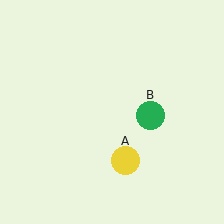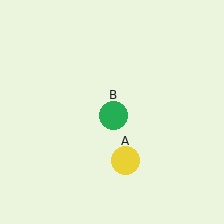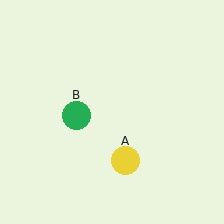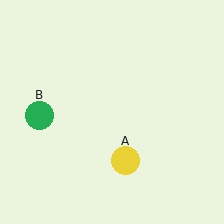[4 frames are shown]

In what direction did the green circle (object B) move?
The green circle (object B) moved left.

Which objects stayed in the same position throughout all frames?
Yellow circle (object A) remained stationary.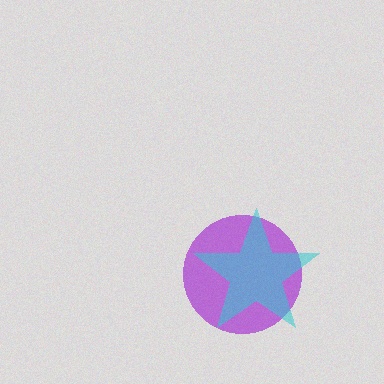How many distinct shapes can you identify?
There are 2 distinct shapes: a purple circle, a cyan star.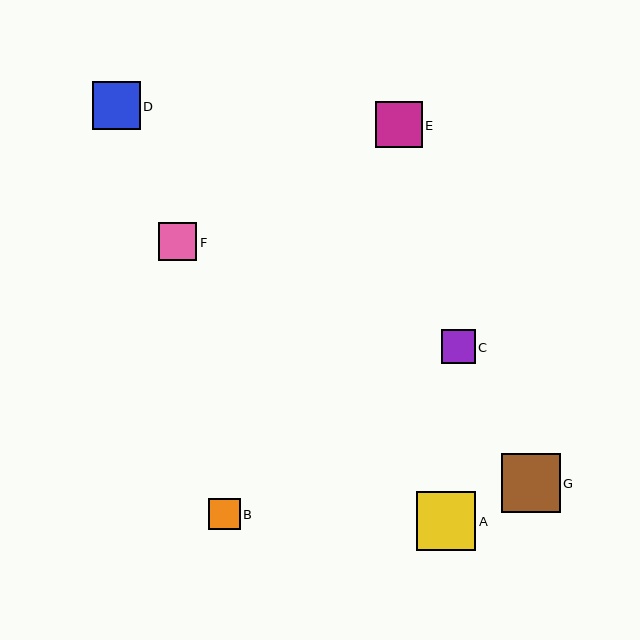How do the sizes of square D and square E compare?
Square D and square E are approximately the same size.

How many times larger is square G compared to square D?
Square G is approximately 1.2 times the size of square D.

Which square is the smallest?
Square B is the smallest with a size of approximately 31 pixels.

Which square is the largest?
Square A is the largest with a size of approximately 59 pixels.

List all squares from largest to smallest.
From largest to smallest: A, G, D, E, F, C, B.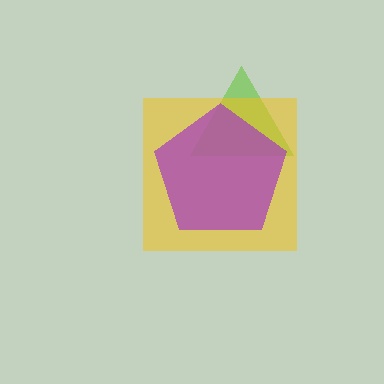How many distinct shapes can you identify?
There are 3 distinct shapes: a lime triangle, a yellow square, a purple pentagon.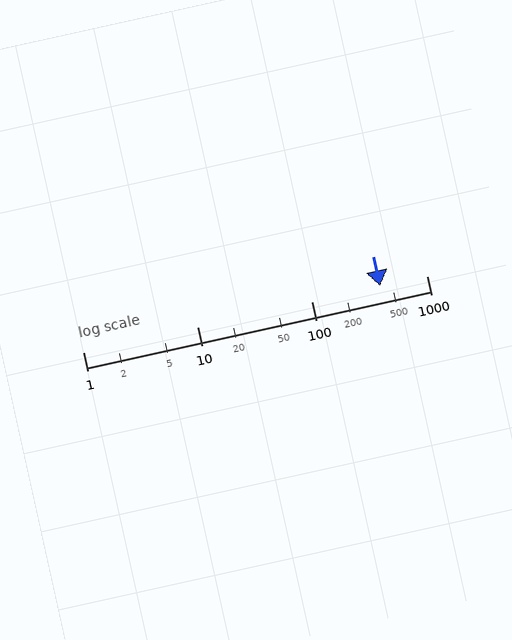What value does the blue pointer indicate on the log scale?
The pointer indicates approximately 390.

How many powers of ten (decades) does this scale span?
The scale spans 3 decades, from 1 to 1000.